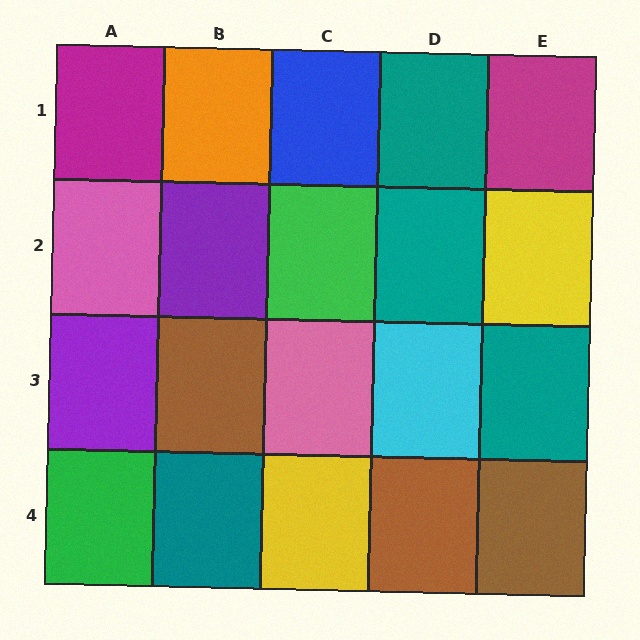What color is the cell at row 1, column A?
Magenta.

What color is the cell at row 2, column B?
Purple.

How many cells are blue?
1 cell is blue.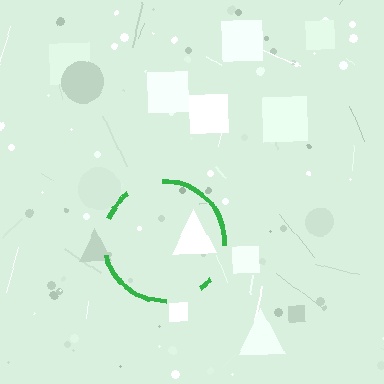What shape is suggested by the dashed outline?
The dashed outline suggests a circle.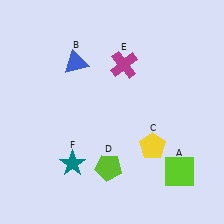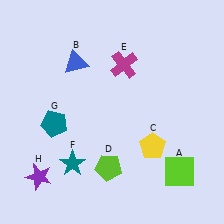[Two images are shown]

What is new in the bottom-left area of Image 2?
A teal pentagon (G) was added in the bottom-left area of Image 2.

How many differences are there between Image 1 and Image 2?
There are 2 differences between the two images.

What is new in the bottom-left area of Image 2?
A purple star (H) was added in the bottom-left area of Image 2.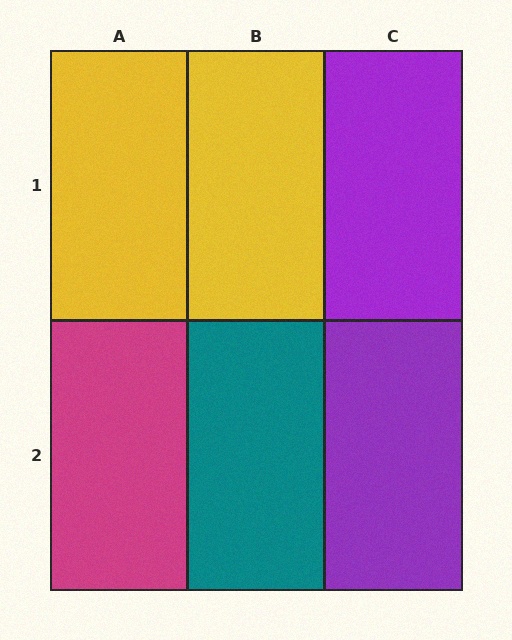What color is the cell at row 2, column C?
Purple.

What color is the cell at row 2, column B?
Teal.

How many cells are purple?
2 cells are purple.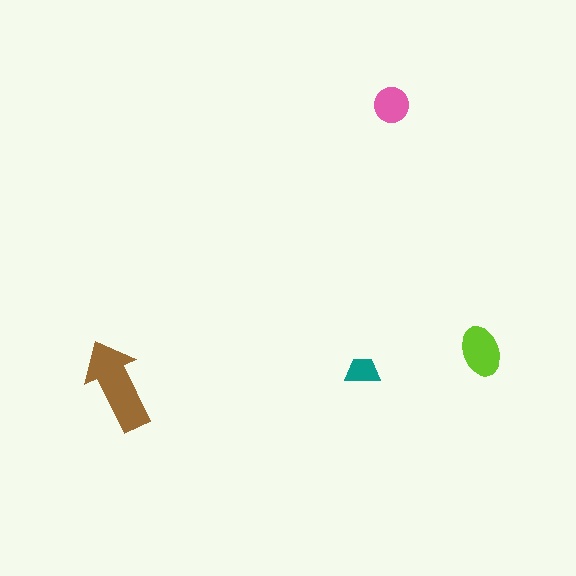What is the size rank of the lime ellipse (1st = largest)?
2nd.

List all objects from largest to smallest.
The brown arrow, the lime ellipse, the pink circle, the teal trapezoid.